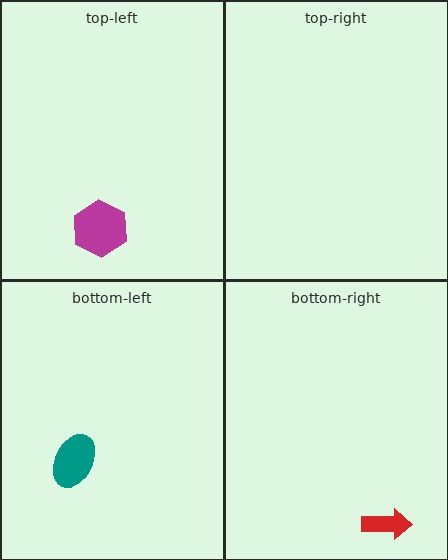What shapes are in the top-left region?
The magenta hexagon.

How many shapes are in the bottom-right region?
1.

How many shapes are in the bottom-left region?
1.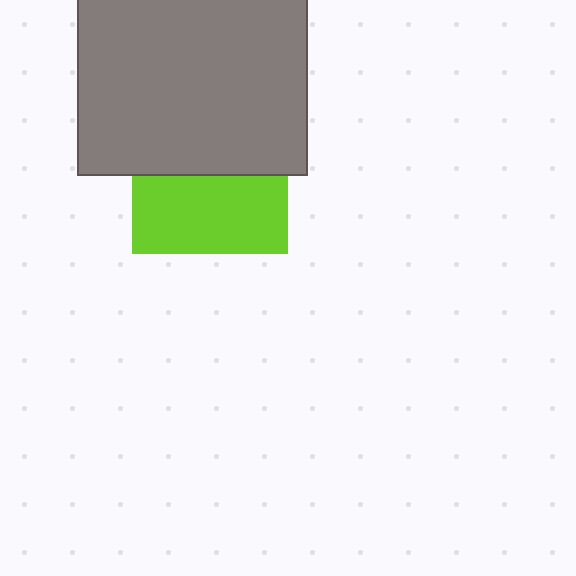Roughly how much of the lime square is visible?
About half of it is visible (roughly 50%).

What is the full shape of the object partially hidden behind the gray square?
The partially hidden object is a lime square.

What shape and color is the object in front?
The object in front is a gray square.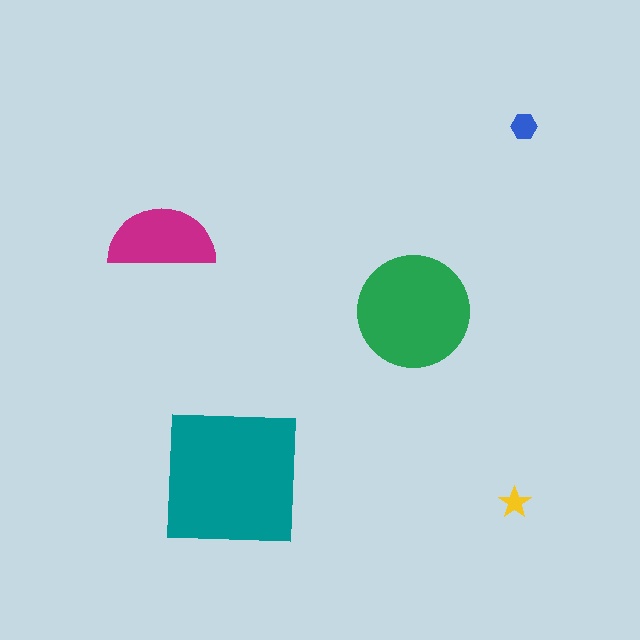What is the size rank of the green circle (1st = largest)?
2nd.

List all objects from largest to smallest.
The teal square, the green circle, the magenta semicircle, the blue hexagon, the yellow star.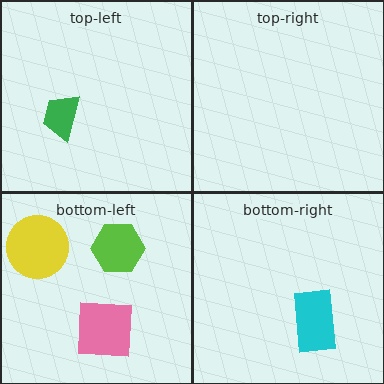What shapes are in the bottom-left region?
The yellow circle, the lime hexagon, the pink square.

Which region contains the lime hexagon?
The bottom-left region.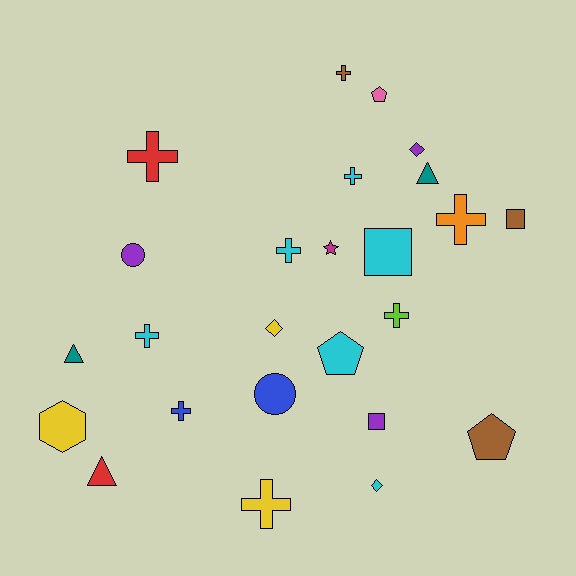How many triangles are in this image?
There are 3 triangles.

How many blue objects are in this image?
There are 2 blue objects.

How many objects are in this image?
There are 25 objects.